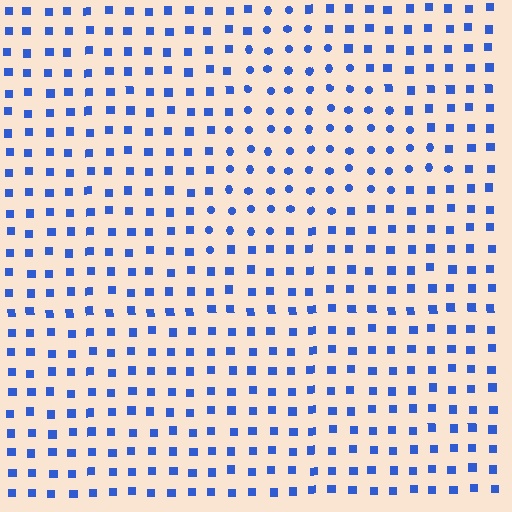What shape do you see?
I see a triangle.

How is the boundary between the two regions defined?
The boundary is defined by a change in element shape: circles inside vs. squares outside. All elements share the same color and spacing.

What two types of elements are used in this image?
The image uses circles inside the triangle region and squares outside it.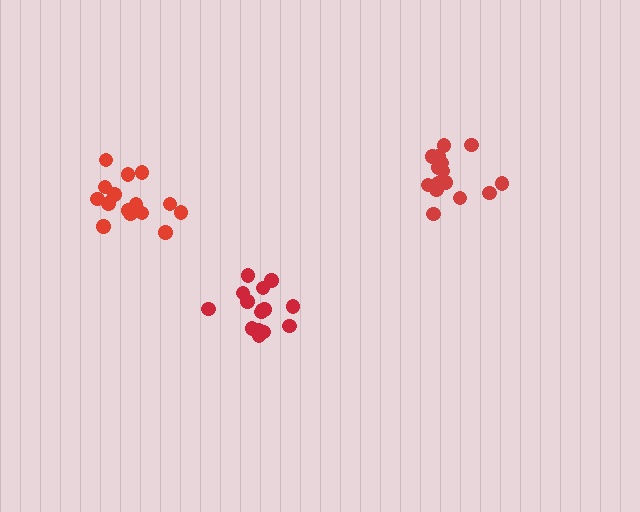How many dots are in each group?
Group 1: 15 dots, Group 2: 15 dots, Group 3: 15 dots (45 total).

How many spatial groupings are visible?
There are 3 spatial groupings.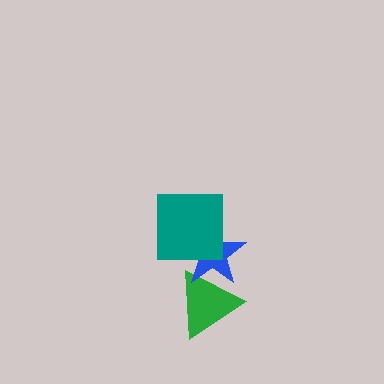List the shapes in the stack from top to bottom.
From top to bottom: the teal square, the blue star, the green triangle.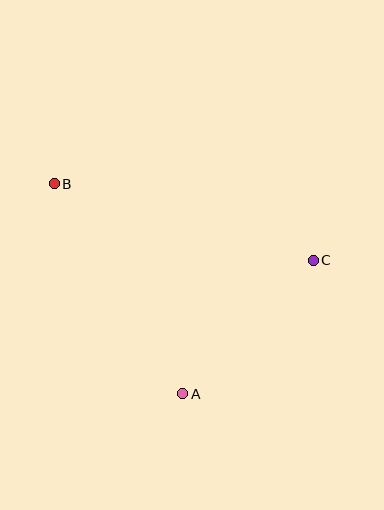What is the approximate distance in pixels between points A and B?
The distance between A and B is approximately 246 pixels.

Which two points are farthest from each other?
Points B and C are farthest from each other.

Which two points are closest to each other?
Points A and C are closest to each other.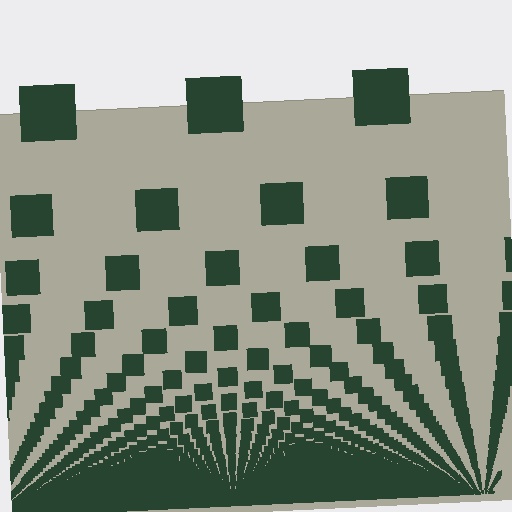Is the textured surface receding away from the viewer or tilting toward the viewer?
The surface appears to tilt toward the viewer. Texture elements get larger and sparser toward the top.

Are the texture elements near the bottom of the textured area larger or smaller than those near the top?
Smaller. The gradient is inverted — elements near the bottom are smaller and denser.